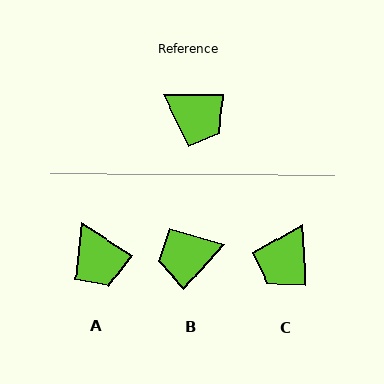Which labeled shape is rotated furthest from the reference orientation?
B, about 132 degrees away.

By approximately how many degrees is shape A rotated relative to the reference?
Approximately 33 degrees clockwise.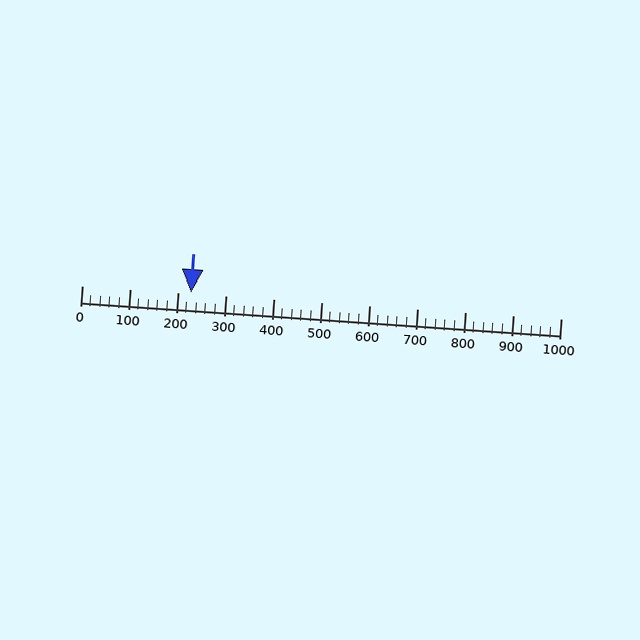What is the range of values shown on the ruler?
The ruler shows values from 0 to 1000.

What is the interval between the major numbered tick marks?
The major tick marks are spaced 100 units apart.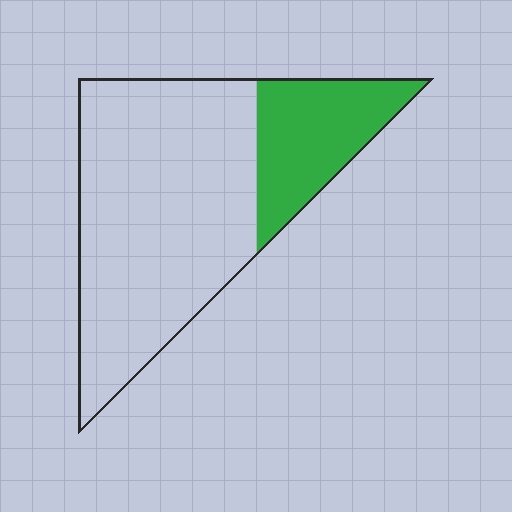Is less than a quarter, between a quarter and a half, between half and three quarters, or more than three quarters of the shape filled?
Less than a quarter.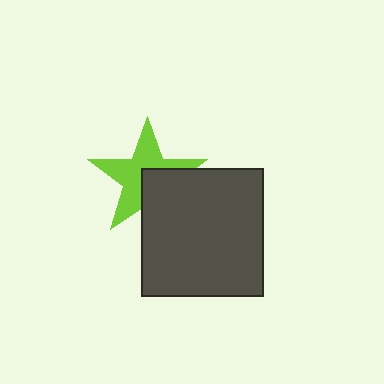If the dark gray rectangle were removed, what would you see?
You would see the complete lime star.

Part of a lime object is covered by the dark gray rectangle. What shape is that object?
It is a star.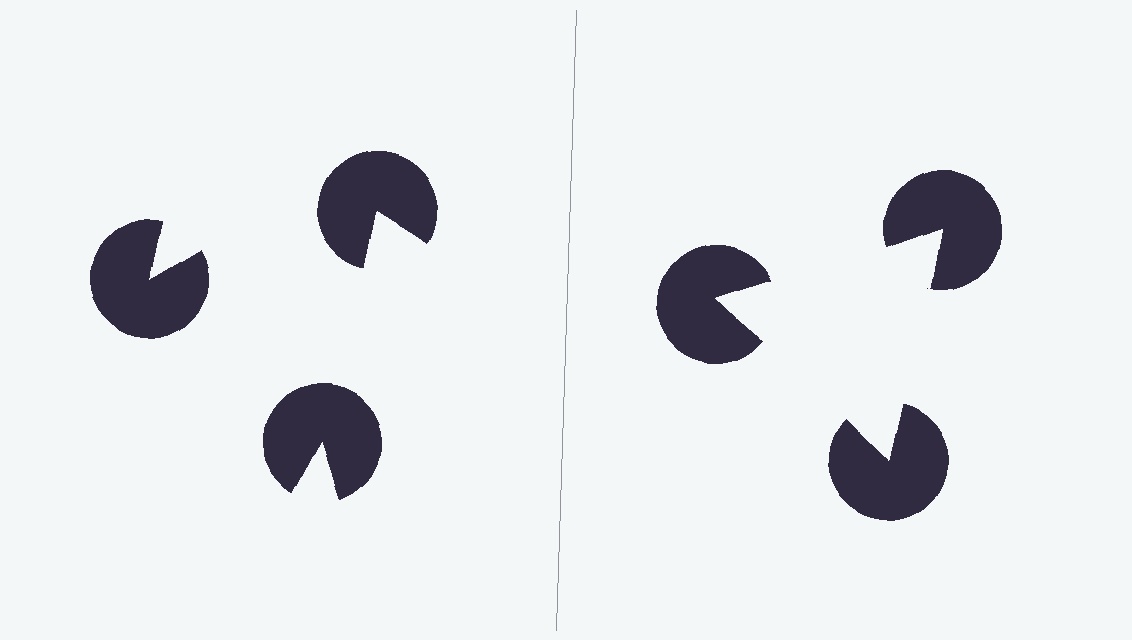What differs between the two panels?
The pac-man discs are positioned identically on both sides; only the wedge orientations differ. On the right they align to a triangle; on the left they are misaligned.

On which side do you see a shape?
An illusory triangle appears on the right side. On the left side the wedge cuts are rotated, so no coherent shape forms.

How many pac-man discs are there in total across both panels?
6 — 3 on each side.